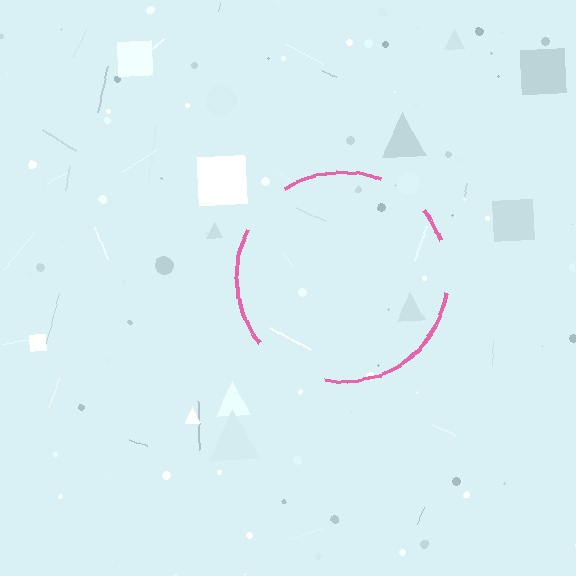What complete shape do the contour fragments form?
The contour fragments form a circle.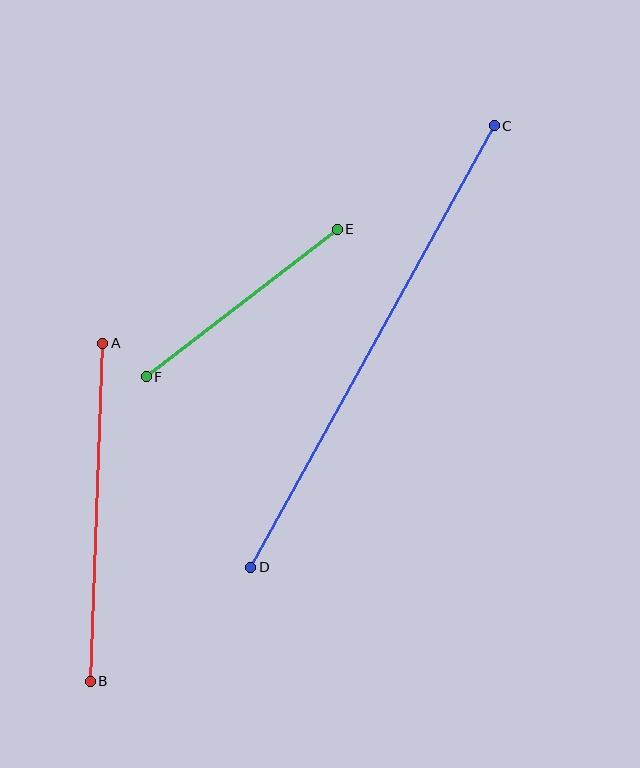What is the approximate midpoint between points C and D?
The midpoint is at approximately (372, 346) pixels.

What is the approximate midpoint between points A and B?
The midpoint is at approximately (96, 512) pixels.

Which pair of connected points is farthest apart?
Points C and D are farthest apart.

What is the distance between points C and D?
The distance is approximately 504 pixels.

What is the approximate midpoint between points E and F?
The midpoint is at approximately (242, 303) pixels.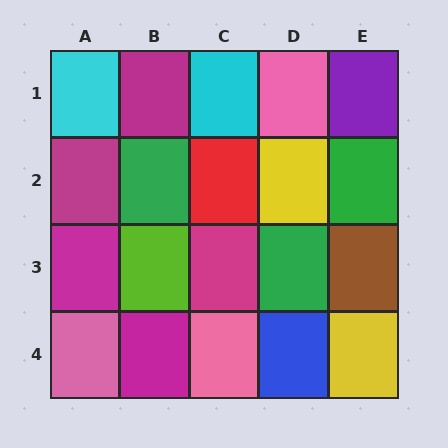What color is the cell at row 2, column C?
Red.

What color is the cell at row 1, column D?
Pink.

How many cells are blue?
1 cell is blue.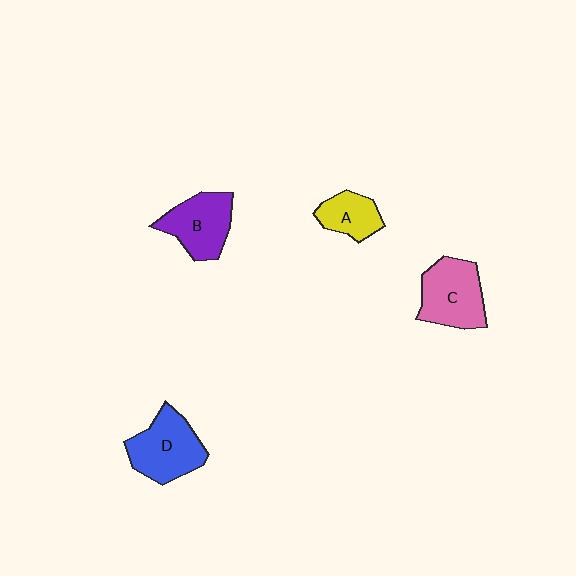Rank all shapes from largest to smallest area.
From largest to smallest: D (blue), C (pink), B (purple), A (yellow).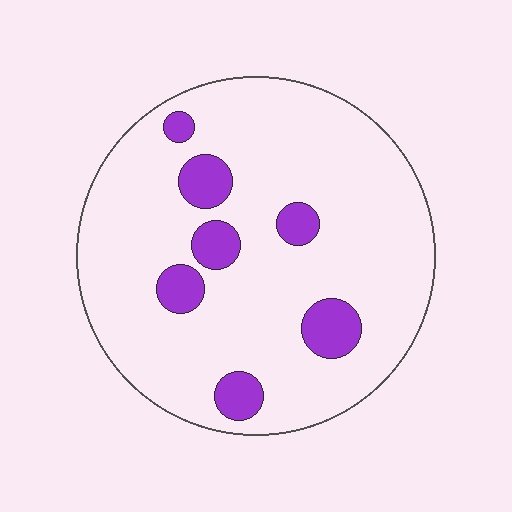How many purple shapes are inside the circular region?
7.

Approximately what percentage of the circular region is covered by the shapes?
Approximately 15%.